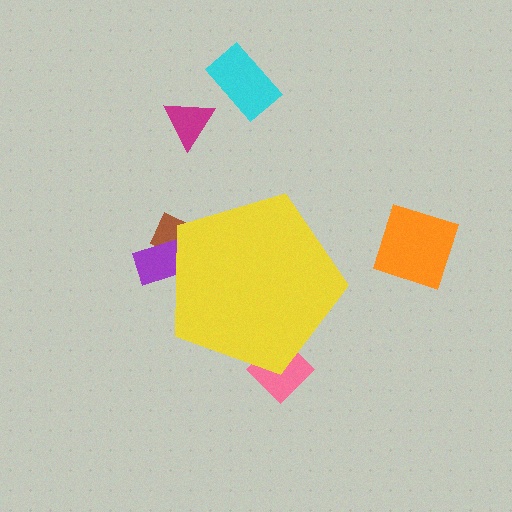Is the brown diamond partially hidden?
Yes, the brown diamond is partially hidden behind the yellow pentagon.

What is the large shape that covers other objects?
A yellow pentagon.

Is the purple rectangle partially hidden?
Yes, the purple rectangle is partially hidden behind the yellow pentagon.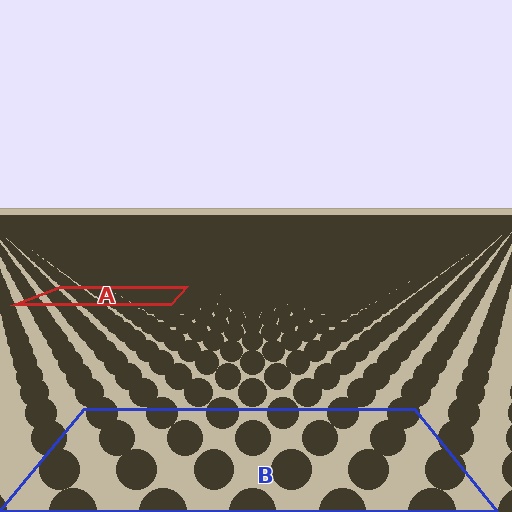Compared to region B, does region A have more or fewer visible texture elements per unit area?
Region A has more texture elements per unit area — they are packed more densely because it is farther away.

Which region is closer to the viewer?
Region B is closer. The texture elements there are larger and more spread out.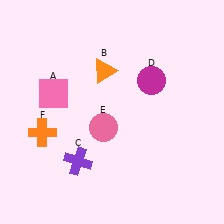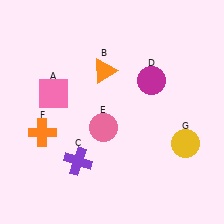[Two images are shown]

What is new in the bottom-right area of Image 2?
A yellow circle (G) was added in the bottom-right area of Image 2.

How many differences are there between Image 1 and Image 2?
There is 1 difference between the two images.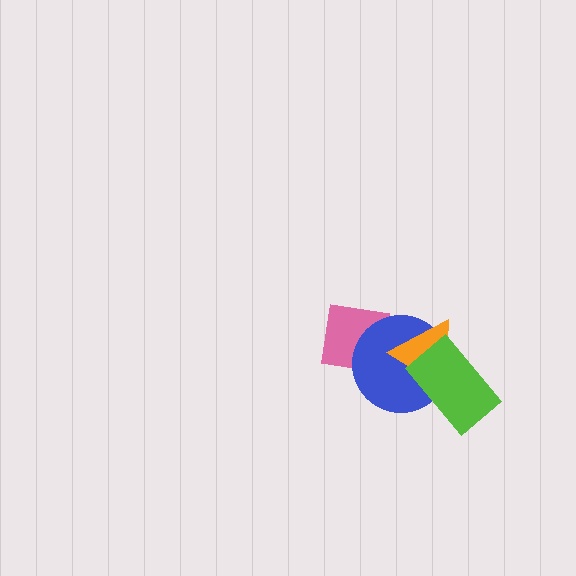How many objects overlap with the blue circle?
3 objects overlap with the blue circle.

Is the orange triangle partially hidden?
Yes, it is partially covered by another shape.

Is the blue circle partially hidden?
Yes, it is partially covered by another shape.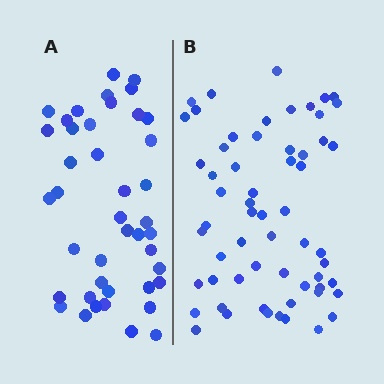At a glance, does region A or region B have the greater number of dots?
Region B (the right region) has more dots.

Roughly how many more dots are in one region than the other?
Region B has approximately 20 more dots than region A.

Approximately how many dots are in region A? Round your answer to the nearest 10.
About 40 dots. (The exact count is 42, which rounds to 40.)